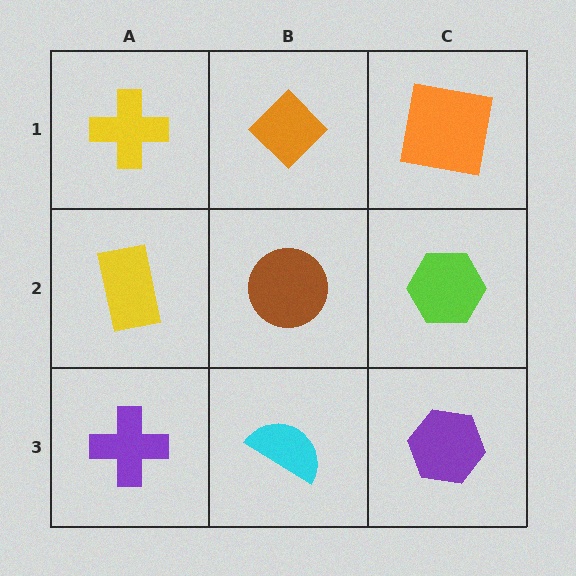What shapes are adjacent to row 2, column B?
An orange diamond (row 1, column B), a cyan semicircle (row 3, column B), a yellow rectangle (row 2, column A), a lime hexagon (row 2, column C).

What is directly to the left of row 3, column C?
A cyan semicircle.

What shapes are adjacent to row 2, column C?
An orange square (row 1, column C), a purple hexagon (row 3, column C), a brown circle (row 2, column B).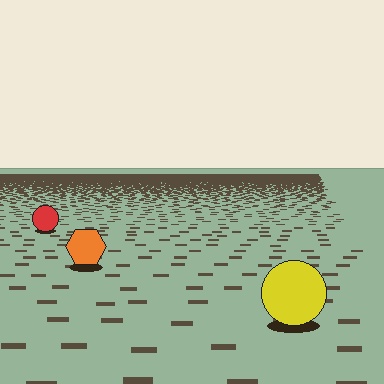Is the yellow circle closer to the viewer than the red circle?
Yes. The yellow circle is closer — you can tell from the texture gradient: the ground texture is coarser near it.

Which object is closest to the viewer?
The yellow circle is closest. The texture marks near it are larger and more spread out.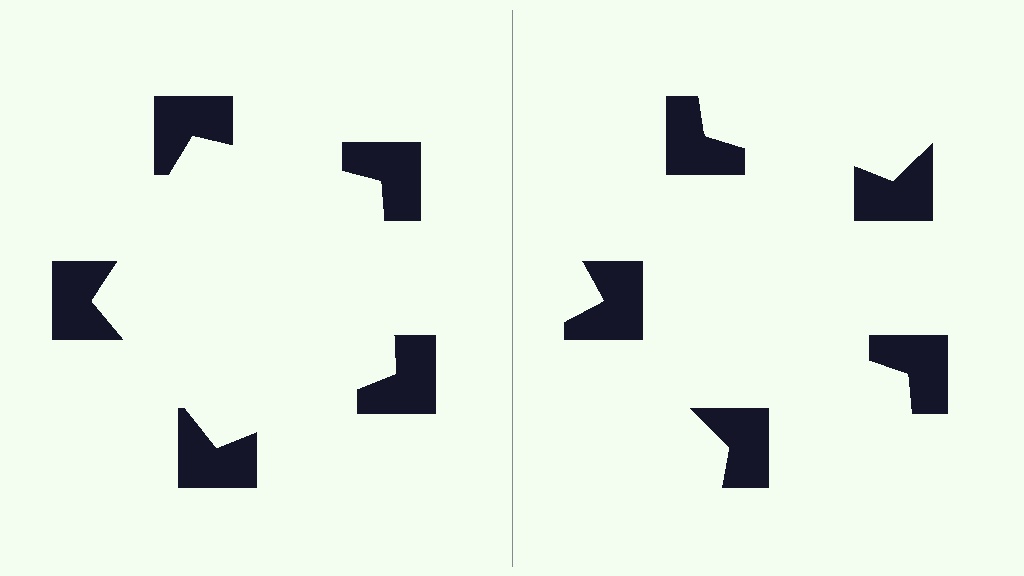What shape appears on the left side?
An illusory pentagon.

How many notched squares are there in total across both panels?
10 — 5 on each side.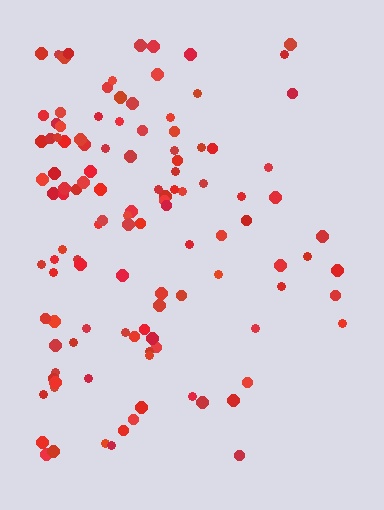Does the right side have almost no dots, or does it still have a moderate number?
Still a moderate number, just noticeably fewer than the left.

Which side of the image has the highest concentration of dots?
The left.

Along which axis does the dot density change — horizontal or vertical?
Horizontal.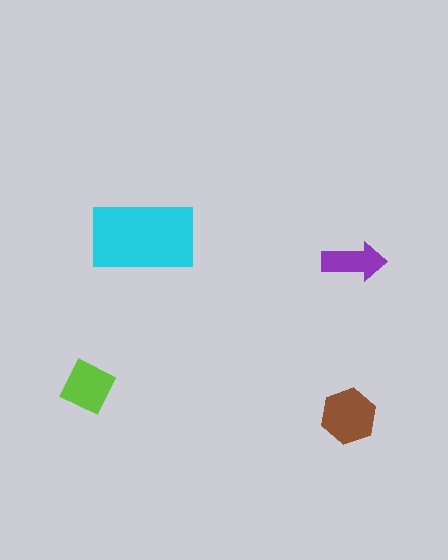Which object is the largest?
The cyan rectangle.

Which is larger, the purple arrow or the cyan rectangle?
The cyan rectangle.